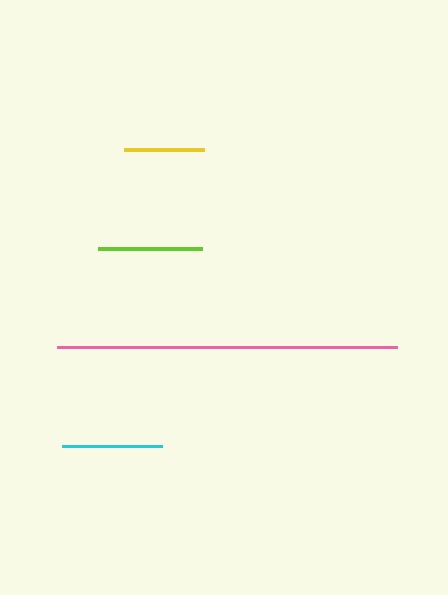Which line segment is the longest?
The pink line is the longest at approximately 340 pixels.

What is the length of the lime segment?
The lime segment is approximately 103 pixels long.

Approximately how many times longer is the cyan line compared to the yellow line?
The cyan line is approximately 1.3 times the length of the yellow line.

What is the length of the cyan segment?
The cyan segment is approximately 100 pixels long.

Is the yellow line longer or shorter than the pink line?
The pink line is longer than the yellow line.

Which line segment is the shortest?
The yellow line is the shortest at approximately 80 pixels.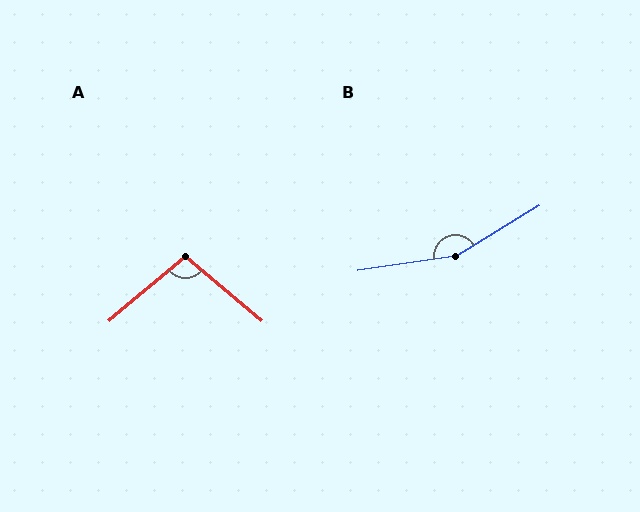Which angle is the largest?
B, at approximately 157 degrees.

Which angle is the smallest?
A, at approximately 99 degrees.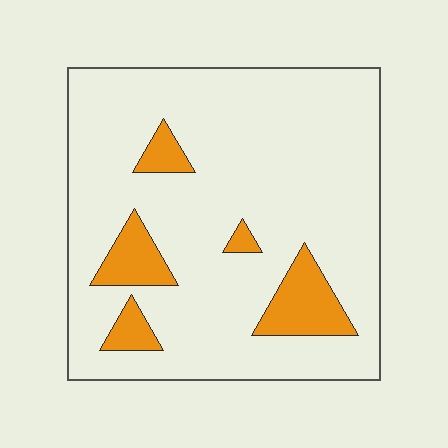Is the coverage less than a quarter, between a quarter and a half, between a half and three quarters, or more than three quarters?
Less than a quarter.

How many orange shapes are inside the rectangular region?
5.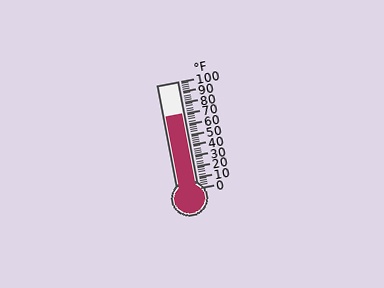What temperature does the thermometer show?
The thermometer shows approximately 70°F.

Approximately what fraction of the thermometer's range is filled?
The thermometer is filled to approximately 70% of its range.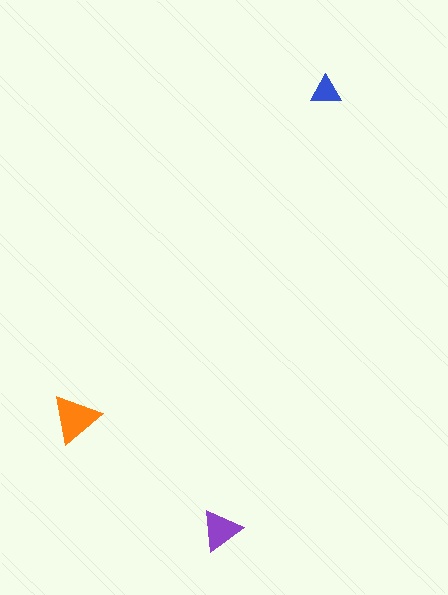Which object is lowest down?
The purple triangle is bottommost.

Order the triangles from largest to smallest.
the orange one, the purple one, the blue one.